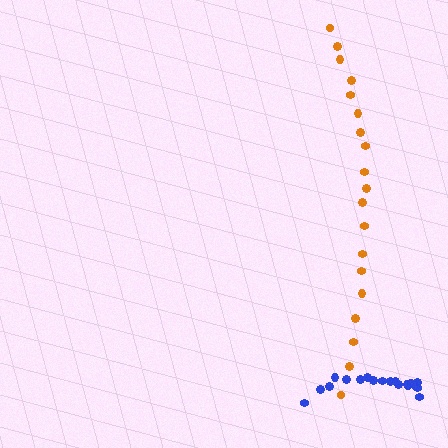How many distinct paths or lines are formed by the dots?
There are 2 distinct paths.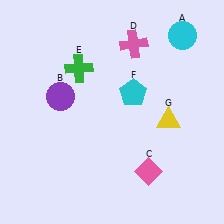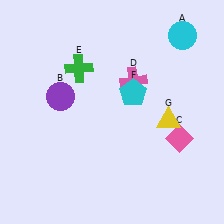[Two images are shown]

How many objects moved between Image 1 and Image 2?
2 objects moved between the two images.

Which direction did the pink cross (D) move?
The pink cross (D) moved down.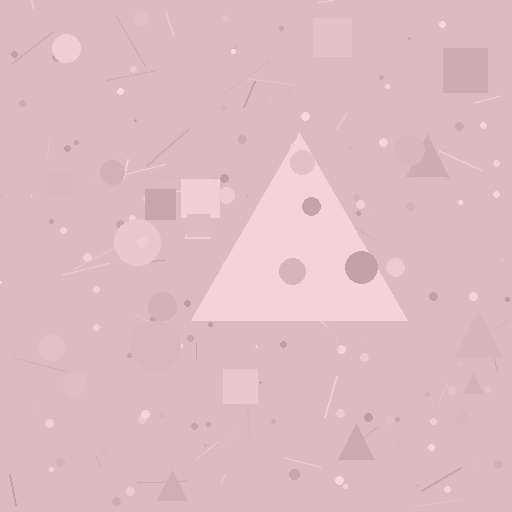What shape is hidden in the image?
A triangle is hidden in the image.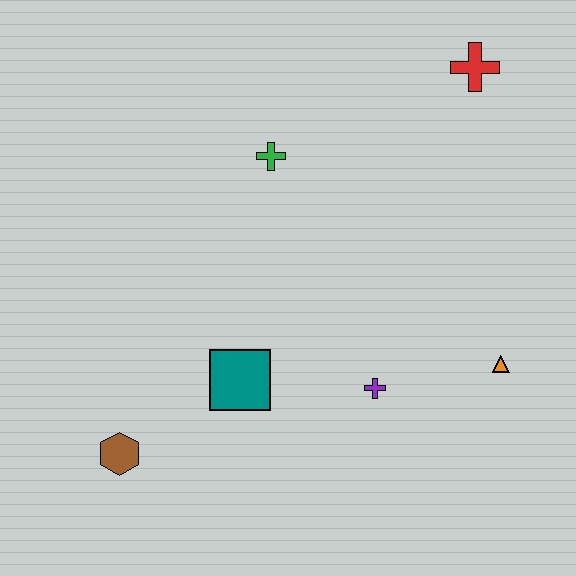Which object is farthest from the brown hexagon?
The red cross is farthest from the brown hexagon.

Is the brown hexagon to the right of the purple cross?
No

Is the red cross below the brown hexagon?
No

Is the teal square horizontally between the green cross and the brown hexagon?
Yes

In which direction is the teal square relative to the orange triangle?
The teal square is to the left of the orange triangle.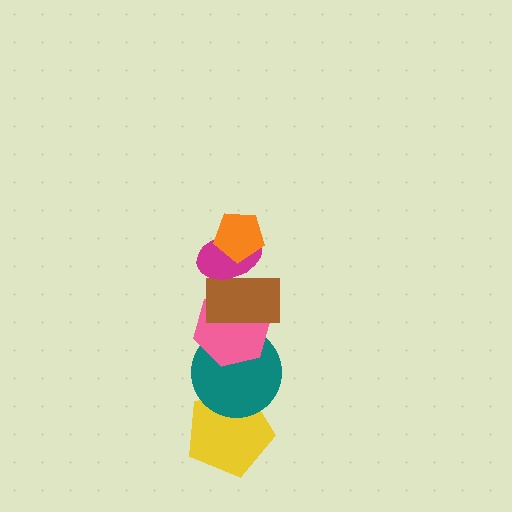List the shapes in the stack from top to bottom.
From top to bottom: the orange pentagon, the magenta ellipse, the brown rectangle, the pink hexagon, the teal circle, the yellow pentagon.